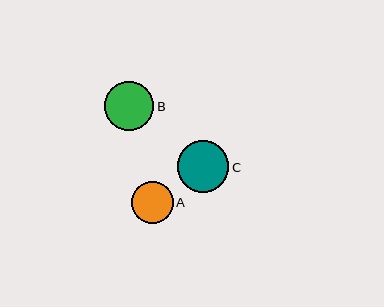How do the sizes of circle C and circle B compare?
Circle C and circle B are approximately the same size.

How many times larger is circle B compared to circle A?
Circle B is approximately 1.2 times the size of circle A.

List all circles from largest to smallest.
From largest to smallest: C, B, A.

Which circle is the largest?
Circle C is the largest with a size of approximately 52 pixels.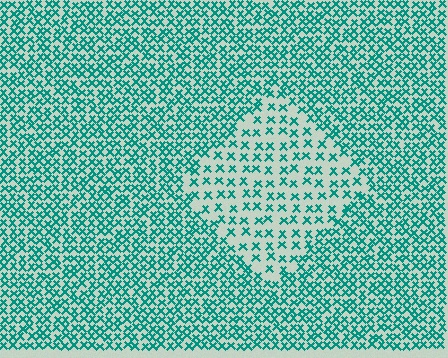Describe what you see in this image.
The image contains small teal elements arranged at two different densities. A diamond-shaped region is visible where the elements are less densely packed than the surrounding area.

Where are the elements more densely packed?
The elements are more densely packed outside the diamond boundary.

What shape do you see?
I see a diamond.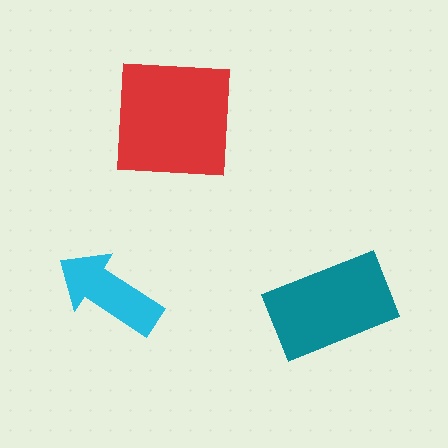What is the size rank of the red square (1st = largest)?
1st.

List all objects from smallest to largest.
The cyan arrow, the teal rectangle, the red square.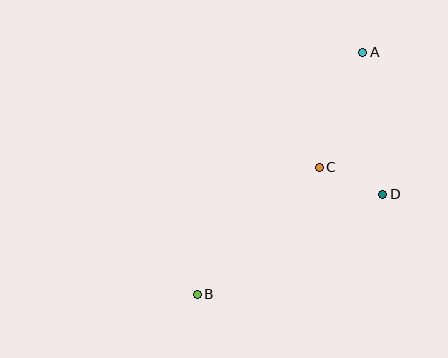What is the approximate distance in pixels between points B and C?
The distance between B and C is approximately 176 pixels.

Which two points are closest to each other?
Points C and D are closest to each other.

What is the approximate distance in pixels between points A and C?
The distance between A and C is approximately 123 pixels.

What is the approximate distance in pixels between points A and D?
The distance between A and D is approximately 144 pixels.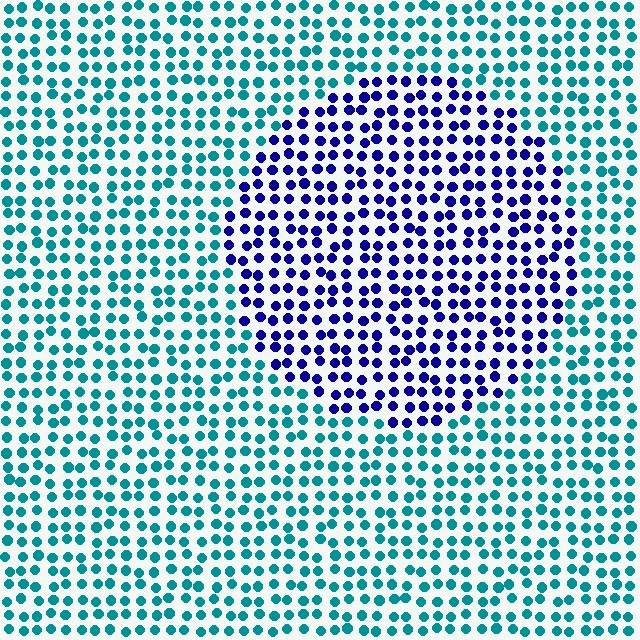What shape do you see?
I see a circle.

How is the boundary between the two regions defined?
The boundary is defined purely by a slight shift in hue (about 63 degrees). Spacing, size, and orientation are identical on both sides.